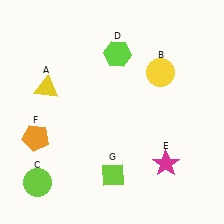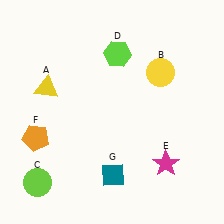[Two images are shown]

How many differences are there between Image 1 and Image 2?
There is 1 difference between the two images.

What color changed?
The diamond (G) changed from lime in Image 1 to teal in Image 2.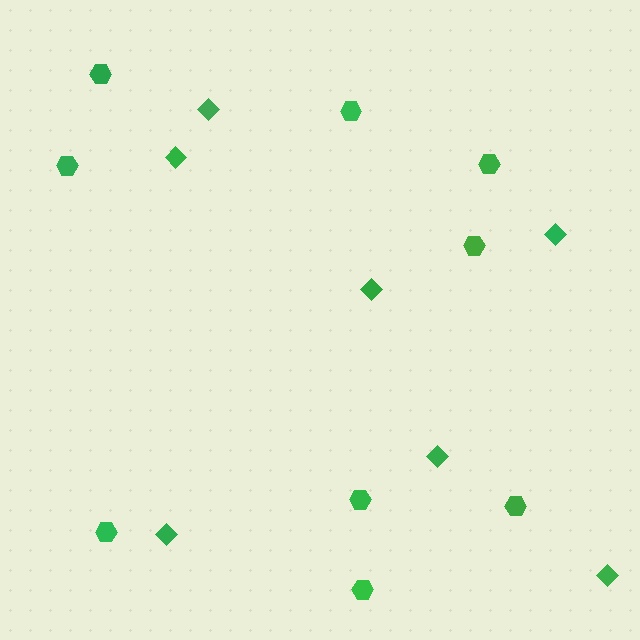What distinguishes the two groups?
There are 2 groups: one group of hexagons (9) and one group of diamonds (7).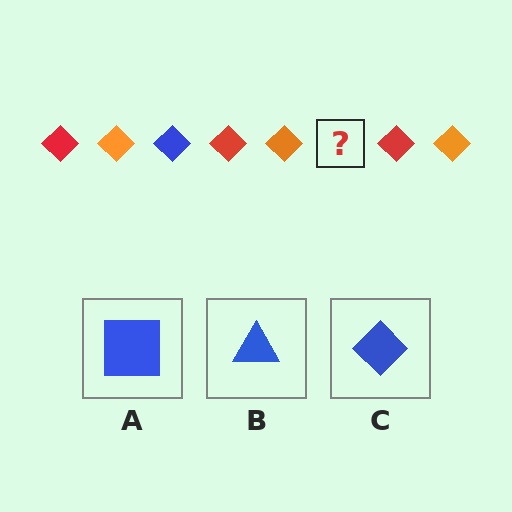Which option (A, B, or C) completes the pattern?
C.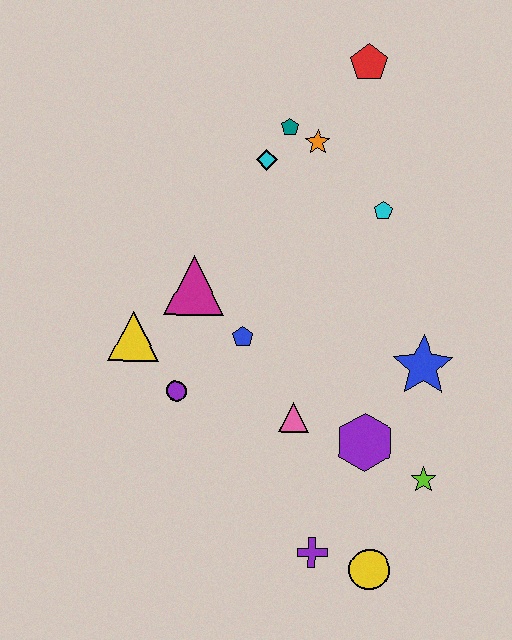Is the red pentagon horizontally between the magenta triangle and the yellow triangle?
No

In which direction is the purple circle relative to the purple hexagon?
The purple circle is to the left of the purple hexagon.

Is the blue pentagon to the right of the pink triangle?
No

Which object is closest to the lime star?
The purple hexagon is closest to the lime star.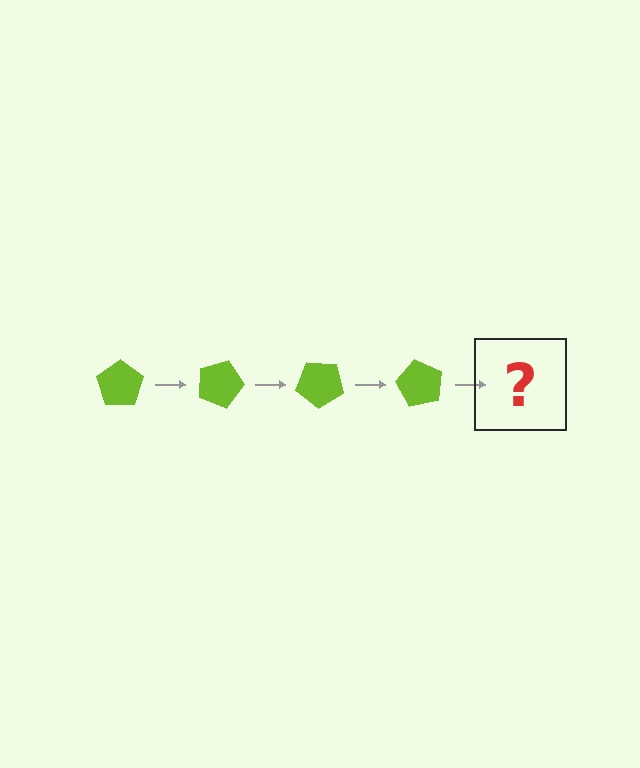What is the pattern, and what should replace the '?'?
The pattern is that the pentagon rotates 20 degrees each step. The '?' should be a lime pentagon rotated 80 degrees.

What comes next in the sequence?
The next element should be a lime pentagon rotated 80 degrees.